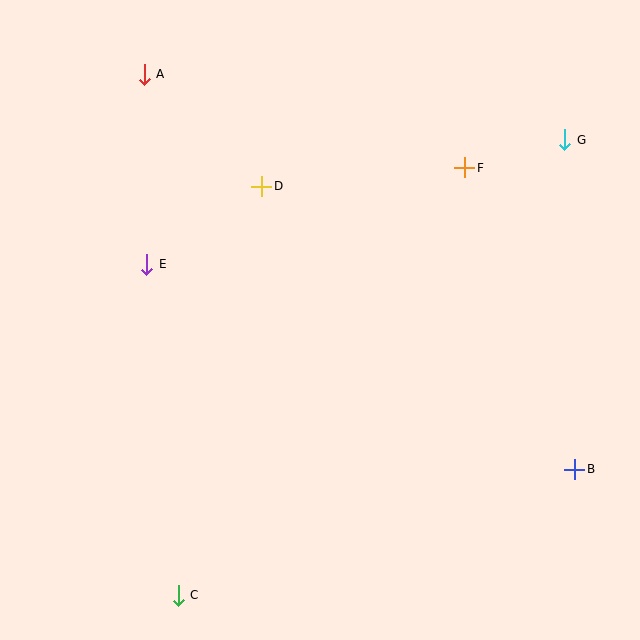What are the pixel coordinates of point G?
Point G is at (565, 140).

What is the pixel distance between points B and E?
The distance between B and E is 474 pixels.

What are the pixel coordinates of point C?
Point C is at (178, 595).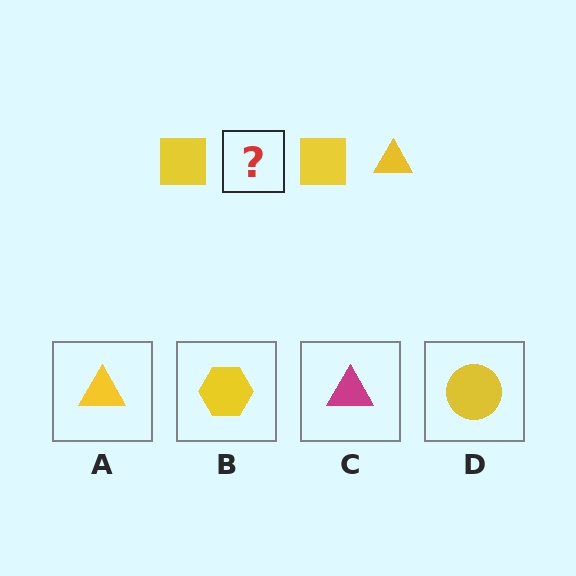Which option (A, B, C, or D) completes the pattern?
A.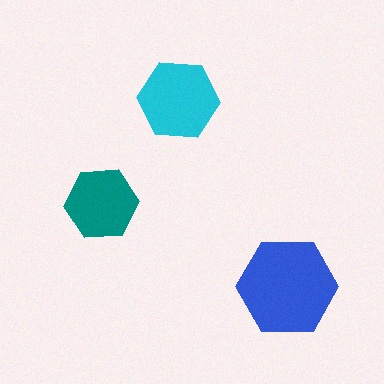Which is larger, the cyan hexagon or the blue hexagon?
The blue one.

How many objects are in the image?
There are 3 objects in the image.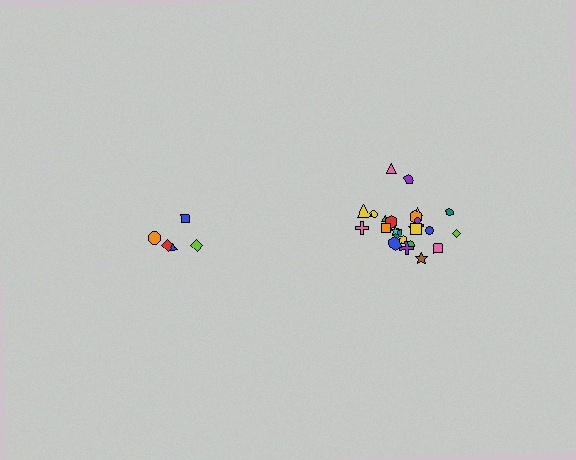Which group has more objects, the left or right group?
The right group.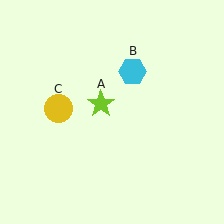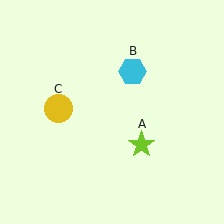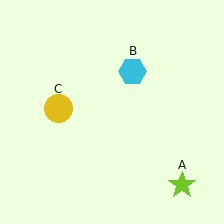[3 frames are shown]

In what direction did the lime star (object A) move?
The lime star (object A) moved down and to the right.